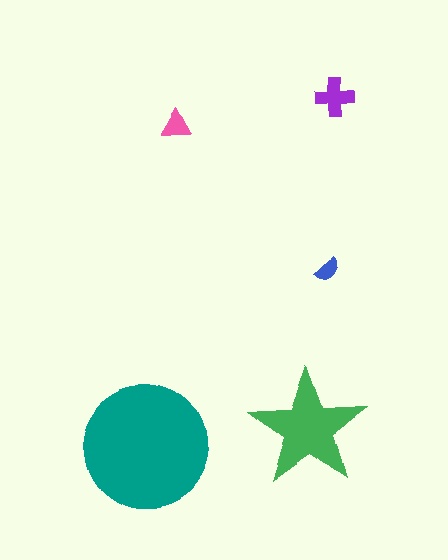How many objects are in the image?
There are 5 objects in the image.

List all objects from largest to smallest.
The teal circle, the green star, the purple cross, the pink triangle, the blue semicircle.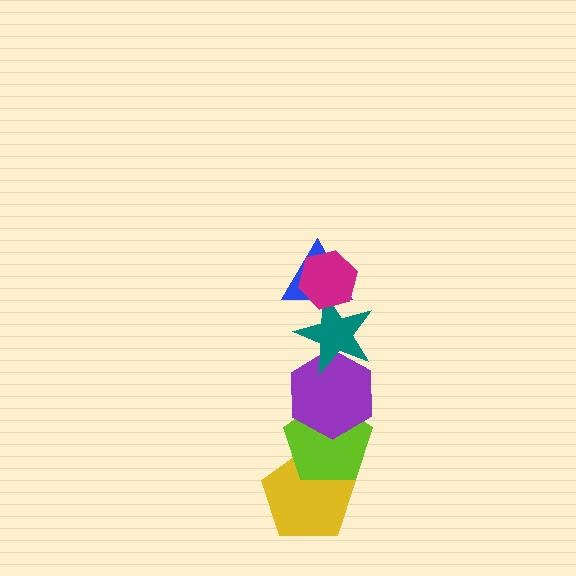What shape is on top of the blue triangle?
The magenta hexagon is on top of the blue triangle.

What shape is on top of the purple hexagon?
The teal star is on top of the purple hexagon.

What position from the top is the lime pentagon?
The lime pentagon is 5th from the top.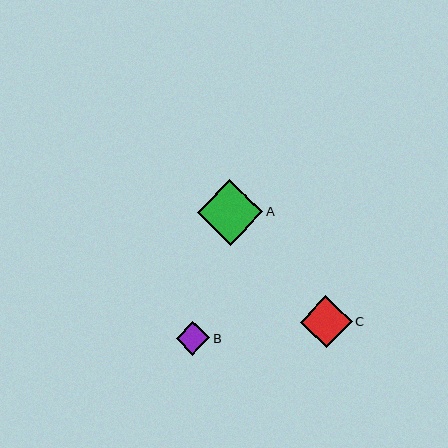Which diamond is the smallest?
Diamond B is the smallest with a size of approximately 33 pixels.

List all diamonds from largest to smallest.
From largest to smallest: A, C, B.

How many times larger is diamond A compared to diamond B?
Diamond A is approximately 2.0 times the size of diamond B.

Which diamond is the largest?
Diamond A is the largest with a size of approximately 66 pixels.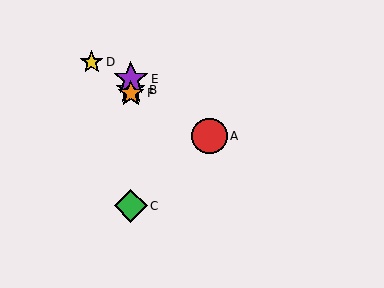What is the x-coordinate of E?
Object E is at x≈131.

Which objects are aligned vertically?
Objects B, C, E, F are aligned vertically.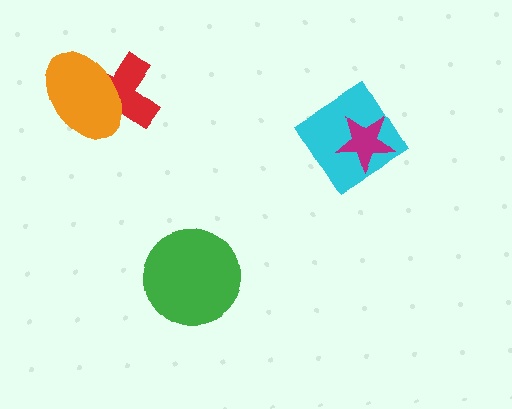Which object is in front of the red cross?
The orange ellipse is in front of the red cross.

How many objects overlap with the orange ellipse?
1 object overlaps with the orange ellipse.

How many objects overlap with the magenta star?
1 object overlaps with the magenta star.